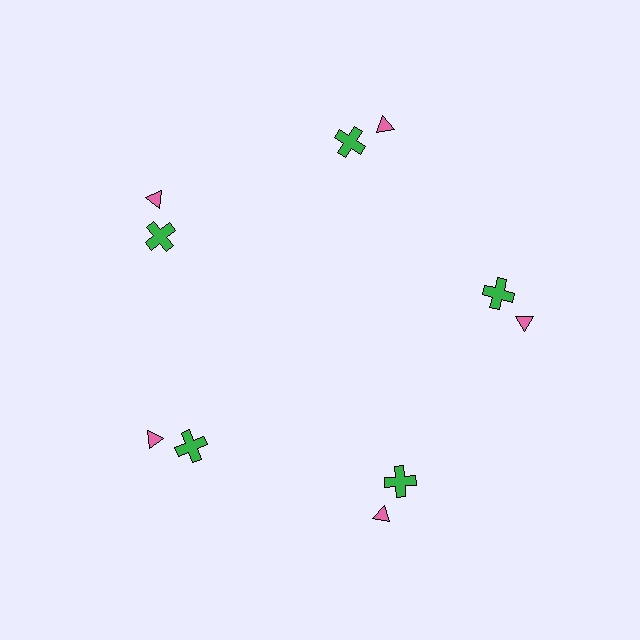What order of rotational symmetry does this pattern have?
This pattern has 5-fold rotational symmetry.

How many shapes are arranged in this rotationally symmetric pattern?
There are 10 shapes, arranged in 5 groups of 2.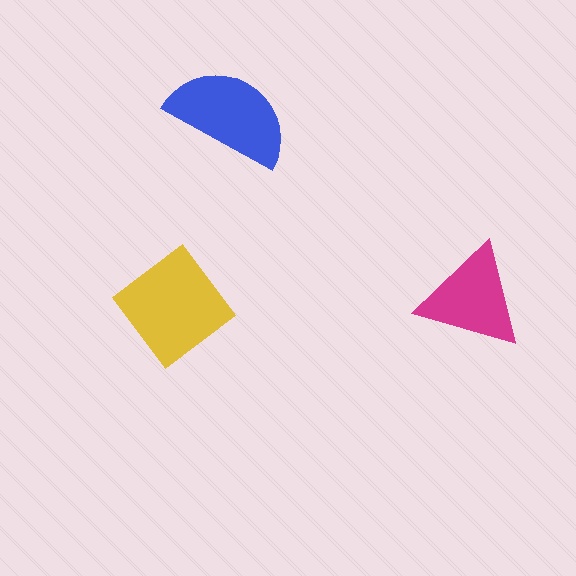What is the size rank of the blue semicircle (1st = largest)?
2nd.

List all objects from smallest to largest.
The magenta triangle, the blue semicircle, the yellow diamond.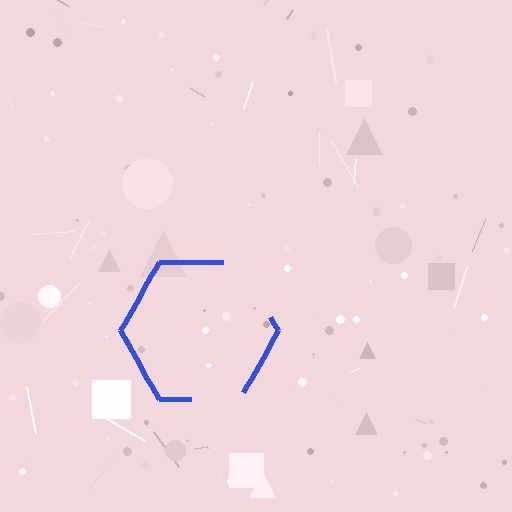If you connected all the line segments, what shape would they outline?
They would outline a hexagon.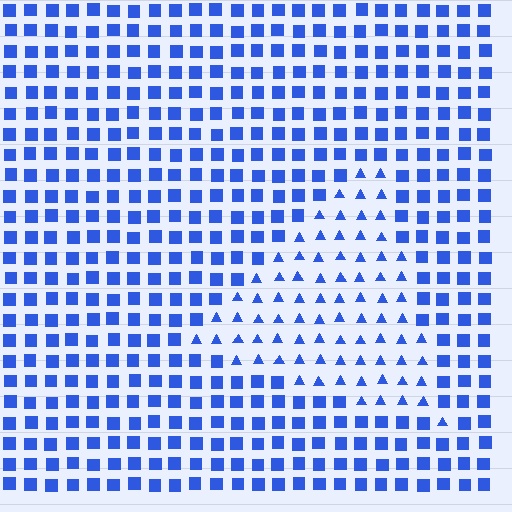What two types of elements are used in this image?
The image uses triangles inside the triangle region and squares outside it.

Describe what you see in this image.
The image is filled with small blue elements arranged in a uniform grid. A triangle-shaped region contains triangles, while the surrounding area contains squares. The boundary is defined purely by the change in element shape.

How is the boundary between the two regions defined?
The boundary is defined by a change in element shape: triangles inside vs. squares outside. All elements share the same color and spacing.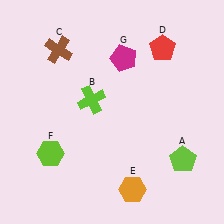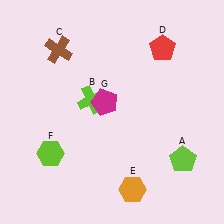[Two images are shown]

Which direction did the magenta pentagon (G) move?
The magenta pentagon (G) moved down.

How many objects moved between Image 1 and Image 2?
1 object moved between the two images.